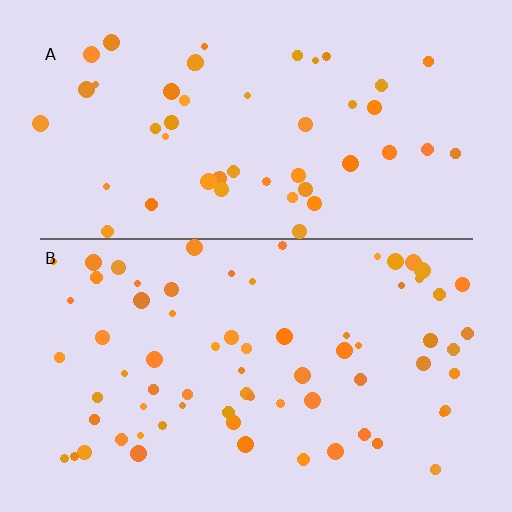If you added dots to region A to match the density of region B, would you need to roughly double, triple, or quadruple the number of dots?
Approximately double.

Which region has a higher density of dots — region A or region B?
B (the bottom).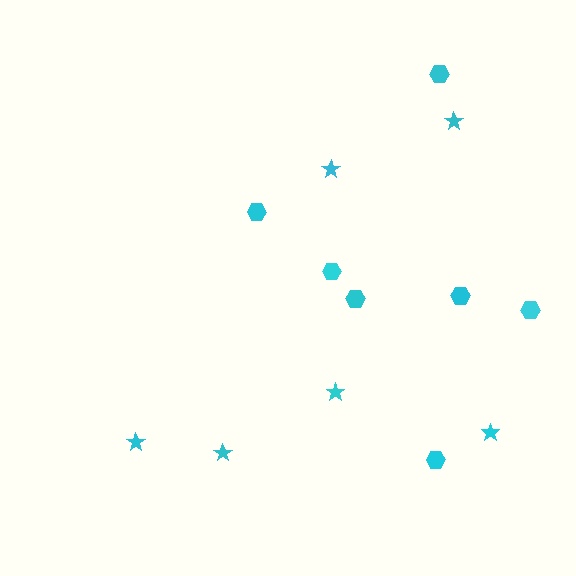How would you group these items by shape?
There are 2 groups: one group of stars (6) and one group of hexagons (7).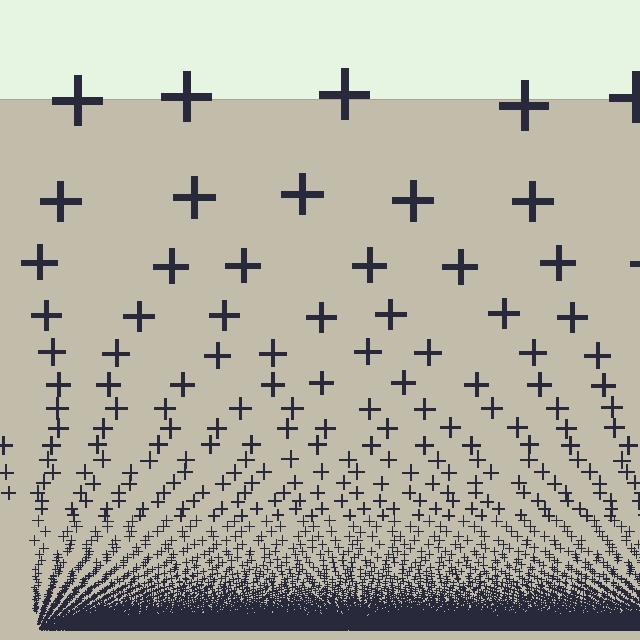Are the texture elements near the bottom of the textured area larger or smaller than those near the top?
Smaller. The gradient is inverted — elements near the bottom are smaller and denser.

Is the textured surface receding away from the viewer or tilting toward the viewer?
The surface appears to tilt toward the viewer. Texture elements get larger and sparser toward the top.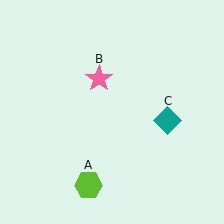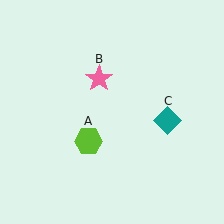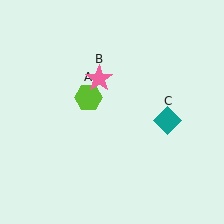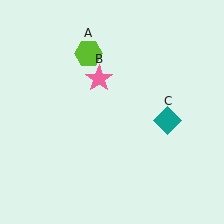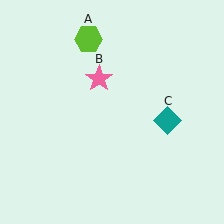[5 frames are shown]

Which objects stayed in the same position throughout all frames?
Pink star (object B) and teal diamond (object C) remained stationary.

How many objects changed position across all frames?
1 object changed position: lime hexagon (object A).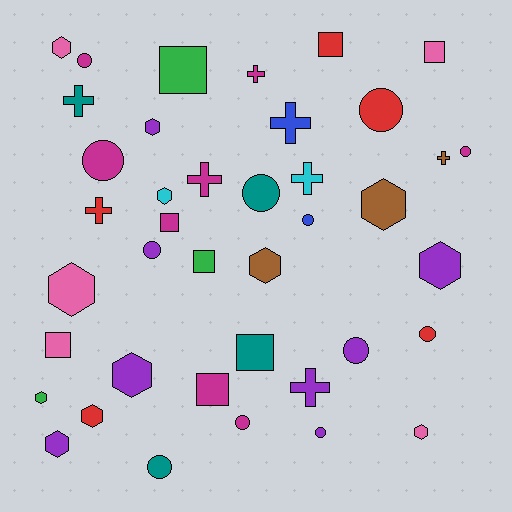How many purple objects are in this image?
There are 8 purple objects.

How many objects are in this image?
There are 40 objects.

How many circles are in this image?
There are 12 circles.